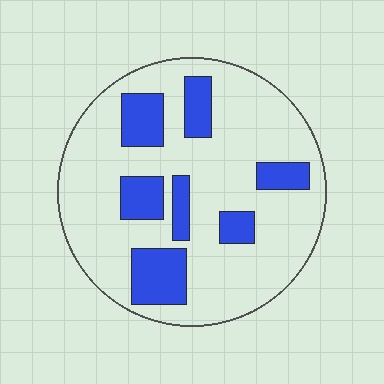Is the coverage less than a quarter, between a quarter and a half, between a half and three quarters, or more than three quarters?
Less than a quarter.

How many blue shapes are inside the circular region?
7.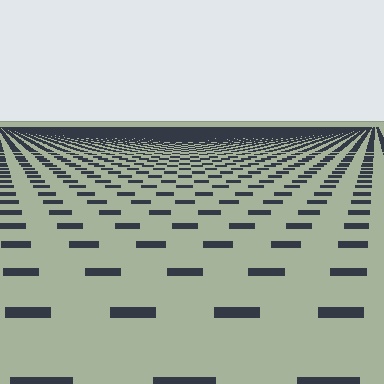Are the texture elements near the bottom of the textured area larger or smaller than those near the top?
Larger. Near the bottom, elements are closer to the viewer and appear at a bigger on-screen size.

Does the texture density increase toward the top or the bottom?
Density increases toward the top.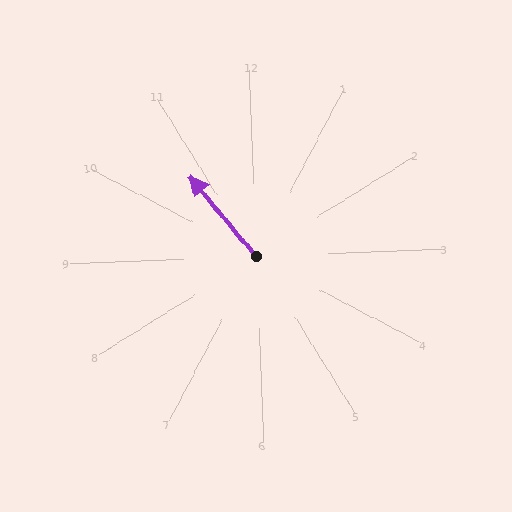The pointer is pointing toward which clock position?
Roughly 11 o'clock.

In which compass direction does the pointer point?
Northwest.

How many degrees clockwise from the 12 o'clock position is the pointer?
Approximately 323 degrees.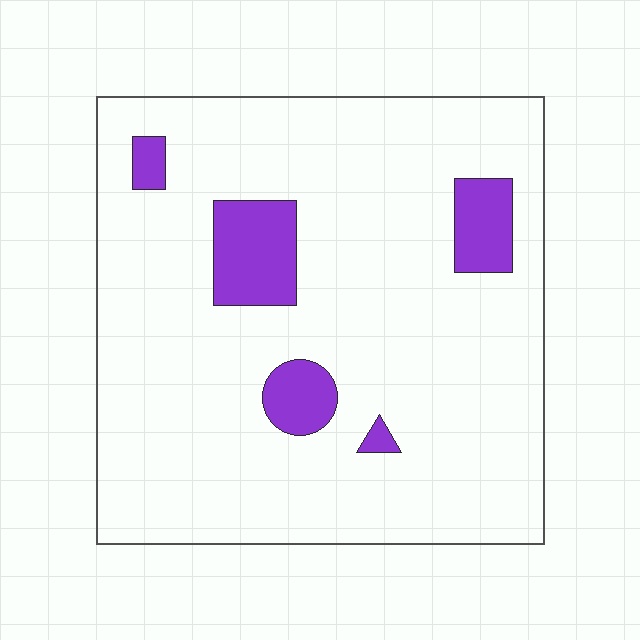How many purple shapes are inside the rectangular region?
5.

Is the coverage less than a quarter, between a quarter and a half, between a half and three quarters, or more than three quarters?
Less than a quarter.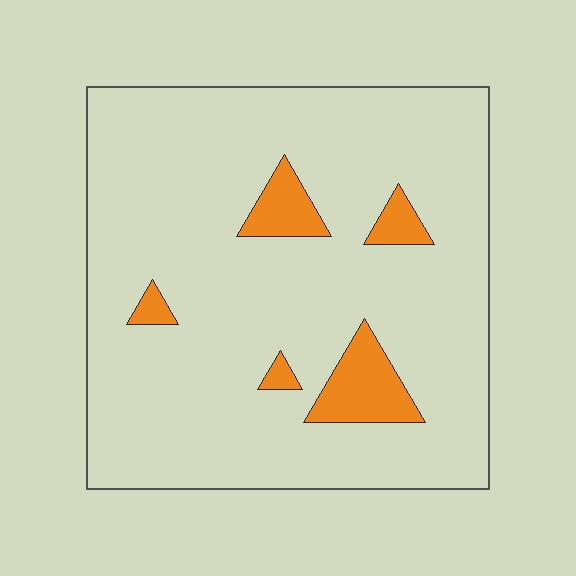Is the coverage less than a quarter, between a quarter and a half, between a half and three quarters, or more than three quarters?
Less than a quarter.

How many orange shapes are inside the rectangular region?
5.